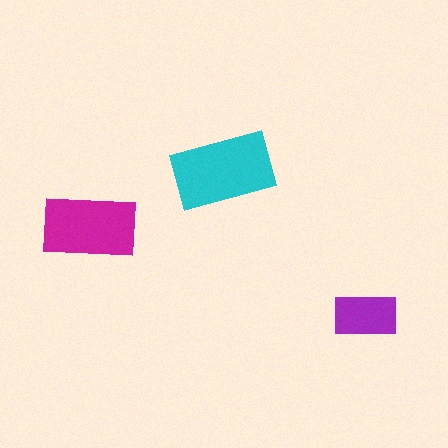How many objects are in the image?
There are 3 objects in the image.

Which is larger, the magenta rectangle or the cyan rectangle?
The cyan one.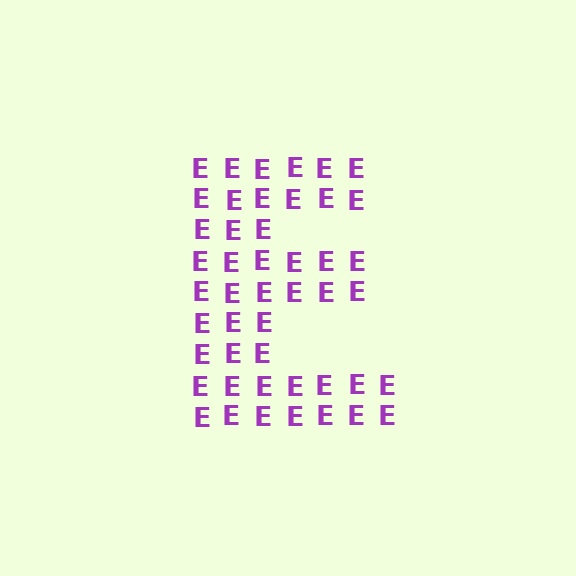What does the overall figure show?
The overall figure shows the letter E.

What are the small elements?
The small elements are letter E's.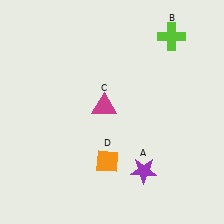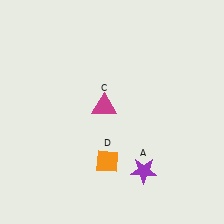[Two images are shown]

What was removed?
The lime cross (B) was removed in Image 2.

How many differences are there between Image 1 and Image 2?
There is 1 difference between the two images.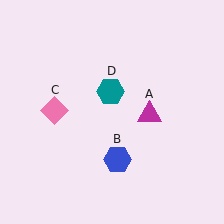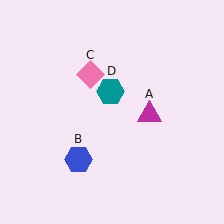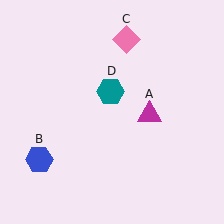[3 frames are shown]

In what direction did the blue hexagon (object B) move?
The blue hexagon (object B) moved left.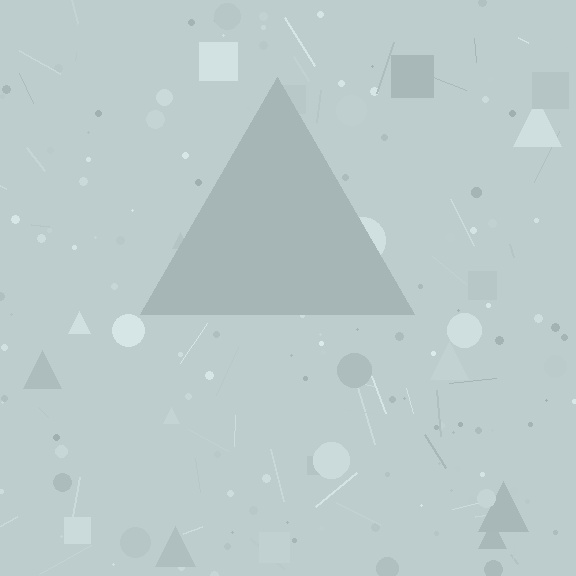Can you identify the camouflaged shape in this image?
The camouflaged shape is a triangle.